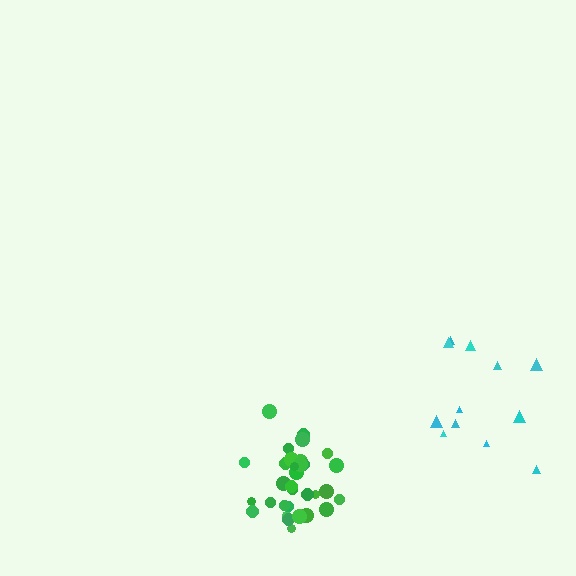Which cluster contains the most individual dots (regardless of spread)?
Green (32).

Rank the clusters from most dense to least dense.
green, cyan.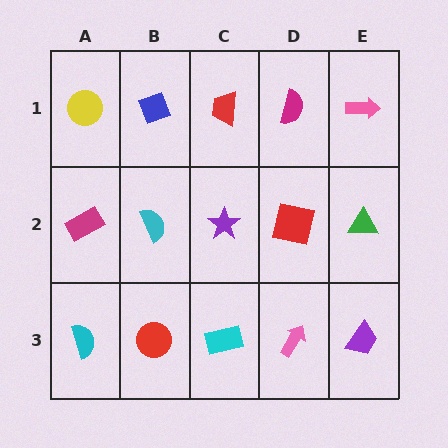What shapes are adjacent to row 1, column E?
A green triangle (row 2, column E), a magenta semicircle (row 1, column D).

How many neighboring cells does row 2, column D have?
4.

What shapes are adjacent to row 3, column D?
A red square (row 2, column D), a cyan rectangle (row 3, column C), a purple trapezoid (row 3, column E).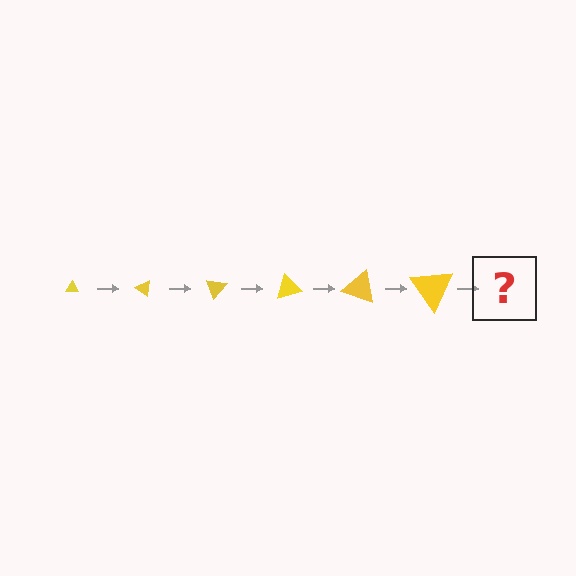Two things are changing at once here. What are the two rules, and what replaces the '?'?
The two rules are that the triangle grows larger each step and it rotates 35 degrees each step. The '?' should be a triangle, larger than the previous one and rotated 210 degrees from the start.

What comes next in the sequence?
The next element should be a triangle, larger than the previous one and rotated 210 degrees from the start.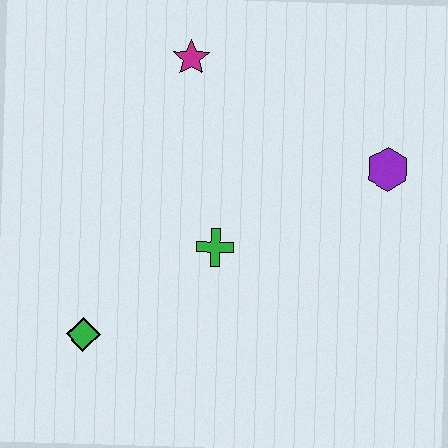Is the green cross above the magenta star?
No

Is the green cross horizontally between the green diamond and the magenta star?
No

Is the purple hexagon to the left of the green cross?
No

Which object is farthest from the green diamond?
The purple hexagon is farthest from the green diamond.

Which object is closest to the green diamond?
The green cross is closest to the green diamond.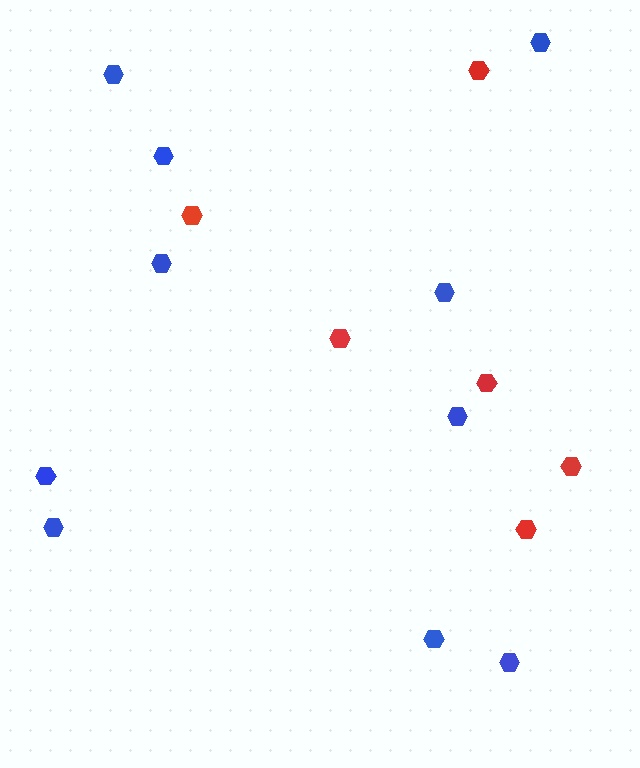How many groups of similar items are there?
There are 2 groups: one group of red hexagons (6) and one group of blue hexagons (10).